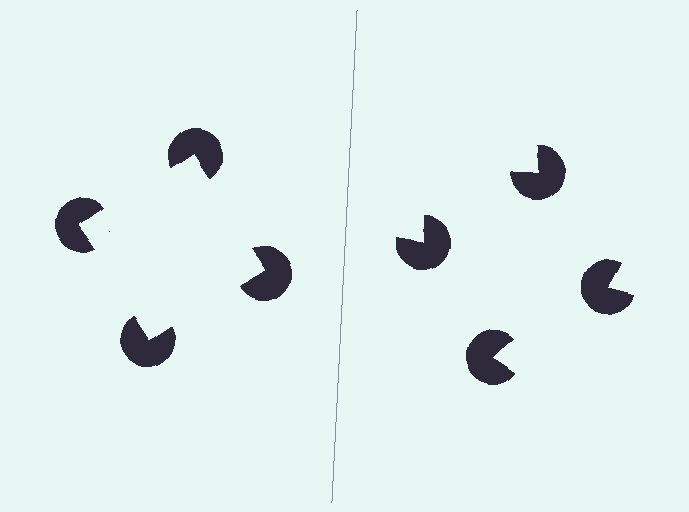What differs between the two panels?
The pac-man discs are positioned identically on both sides; only the wedge orientations differ. On the left they align to a square; on the right they are misaligned.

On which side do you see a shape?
An illusory square appears on the left side. On the right side the wedge cuts are rotated, so no coherent shape forms.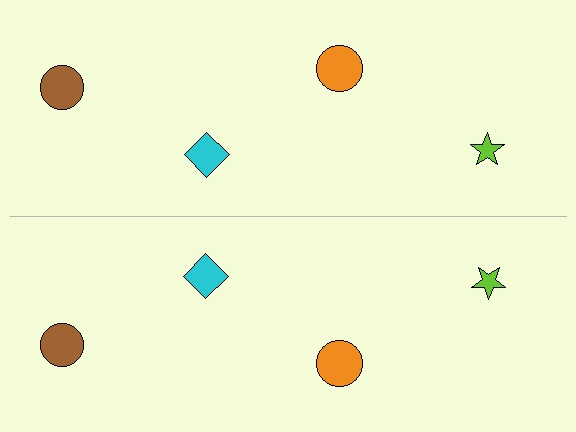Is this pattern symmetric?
Yes, this pattern has bilateral (reflection) symmetry.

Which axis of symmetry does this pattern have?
The pattern has a horizontal axis of symmetry running through the center of the image.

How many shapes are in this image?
There are 8 shapes in this image.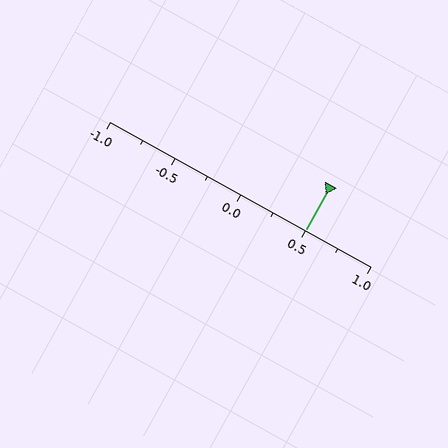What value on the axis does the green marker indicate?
The marker indicates approximately 0.5.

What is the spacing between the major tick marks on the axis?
The major ticks are spaced 0.5 apart.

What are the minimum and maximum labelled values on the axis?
The axis runs from -1.0 to 1.0.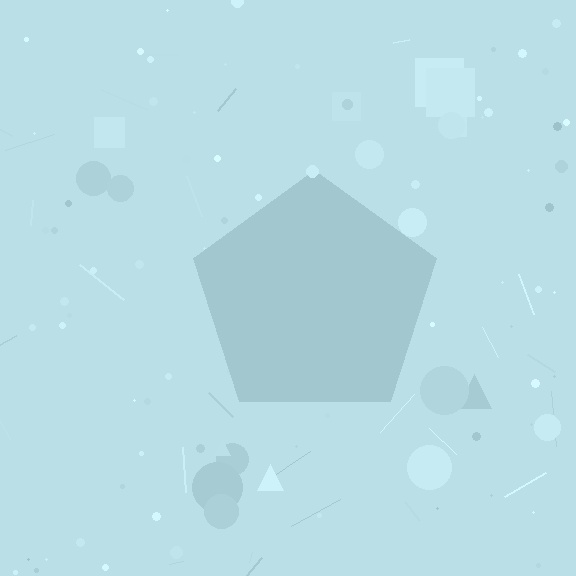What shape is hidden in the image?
A pentagon is hidden in the image.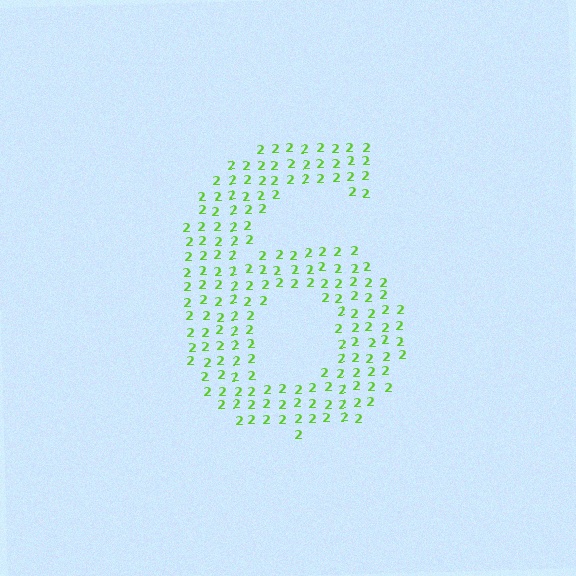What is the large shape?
The large shape is the digit 6.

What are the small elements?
The small elements are digit 2's.